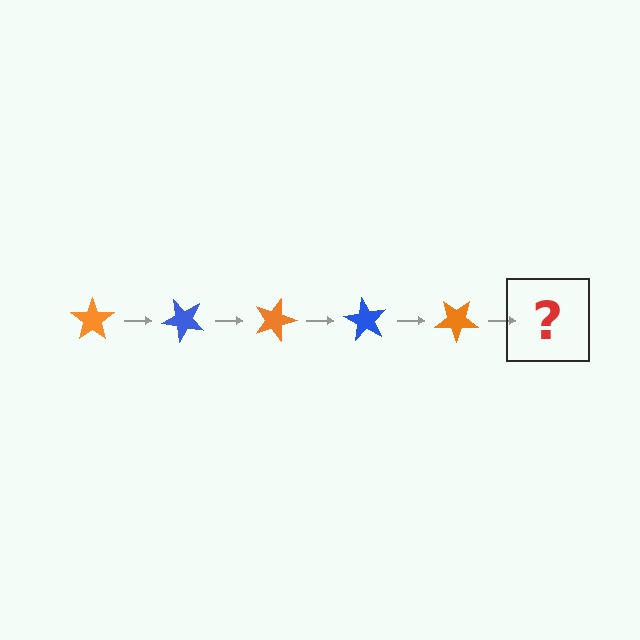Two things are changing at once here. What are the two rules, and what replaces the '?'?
The two rules are that it rotates 45 degrees each step and the color cycles through orange and blue. The '?' should be a blue star, rotated 225 degrees from the start.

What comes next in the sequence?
The next element should be a blue star, rotated 225 degrees from the start.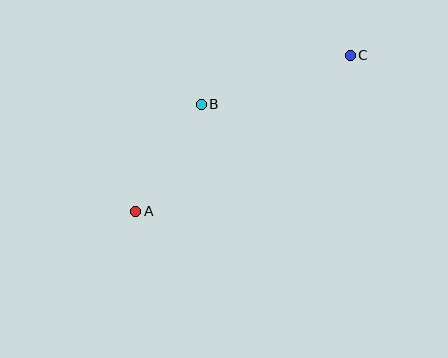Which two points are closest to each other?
Points A and B are closest to each other.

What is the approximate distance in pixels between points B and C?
The distance between B and C is approximately 157 pixels.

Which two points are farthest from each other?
Points A and C are farthest from each other.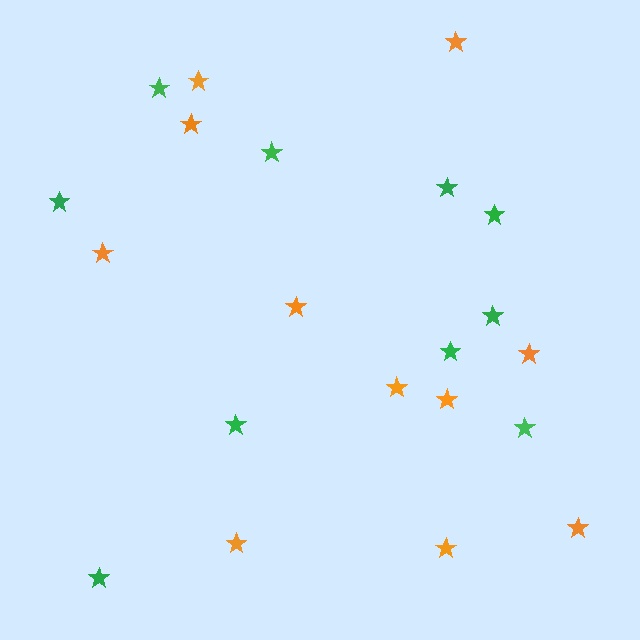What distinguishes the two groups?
There are 2 groups: one group of orange stars (11) and one group of green stars (10).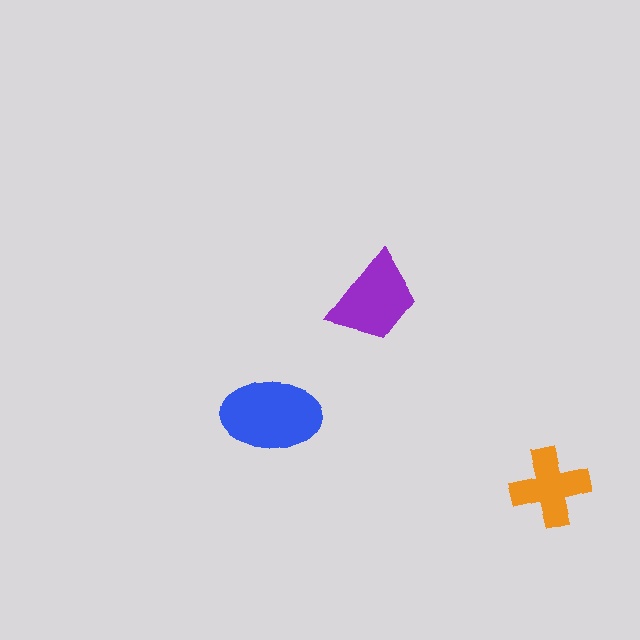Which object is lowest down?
The orange cross is bottommost.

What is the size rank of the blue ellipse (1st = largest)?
1st.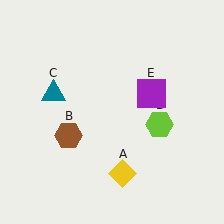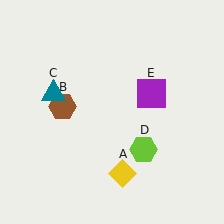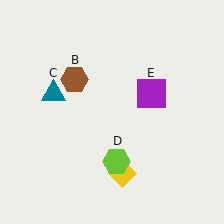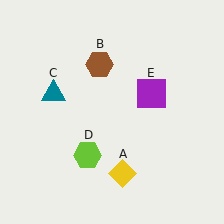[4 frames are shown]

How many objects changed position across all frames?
2 objects changed position: brown hexagon (object B), lime hexagon (object D).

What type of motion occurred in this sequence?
The brown hexagon (object B), lime hexagon (object D) rotated clockwise around the center of the scene.